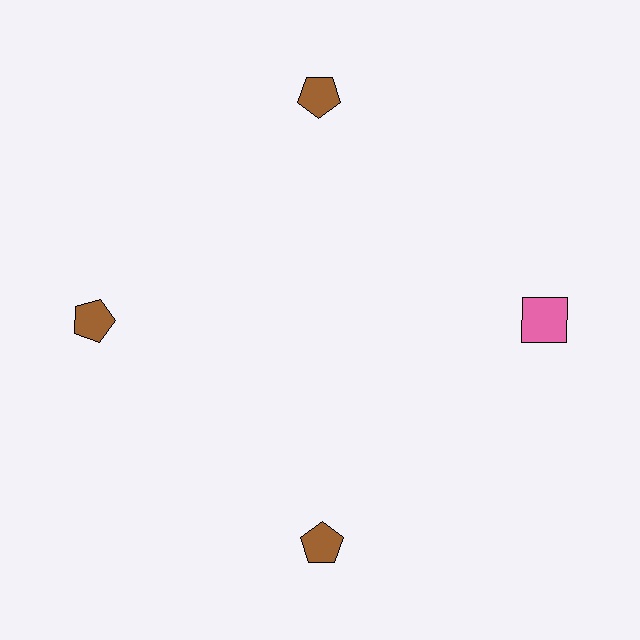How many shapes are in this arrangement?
There are 4 shapes arranged in a ring pattern.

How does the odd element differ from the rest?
It differs in both color (pink instead of brown) and shape (square instead of pentagon).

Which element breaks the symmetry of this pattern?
The pink square at roughly the 3 o'clock position breaks the symmetry. All other shapes are brown pentagons.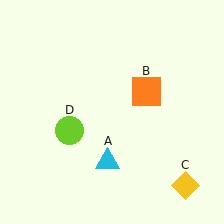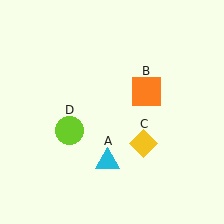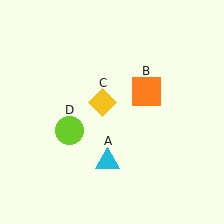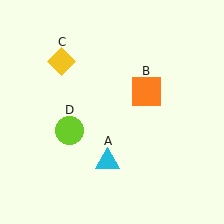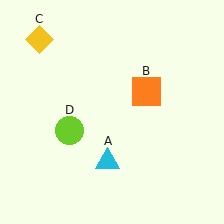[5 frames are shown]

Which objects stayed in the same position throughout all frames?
Cyan triangle (object A) and orange square (object B) and lime circle (object D) remained stationary.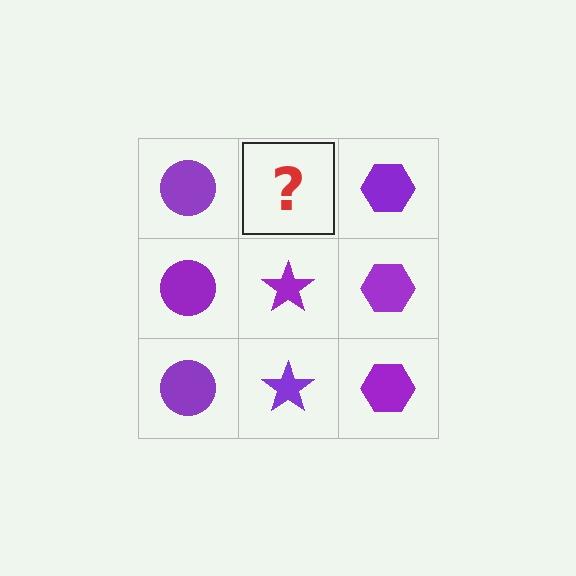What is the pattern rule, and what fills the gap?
The rule is that each column has a consistent shape. The gap should be filled with a purple star.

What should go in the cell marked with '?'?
The missing cell should contain a purple star.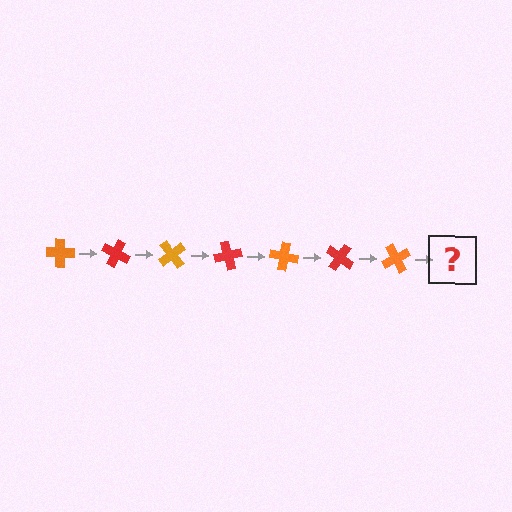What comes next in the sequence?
The next element should be a red cross, rotated 175 degrees from the start.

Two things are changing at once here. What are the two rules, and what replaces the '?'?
The two rules are that it rotates 25 degrees each step and the color cycles through orange and red. The '?' should be a red cross, rotated 175 degrees from the start.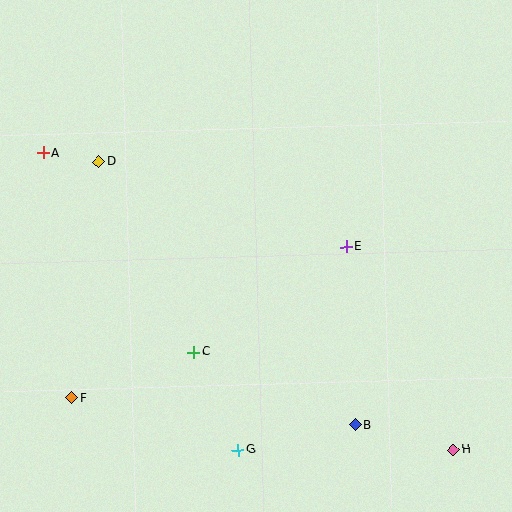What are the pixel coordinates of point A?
Point A is at (43, 153).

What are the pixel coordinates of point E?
Point E is at (346, 247).